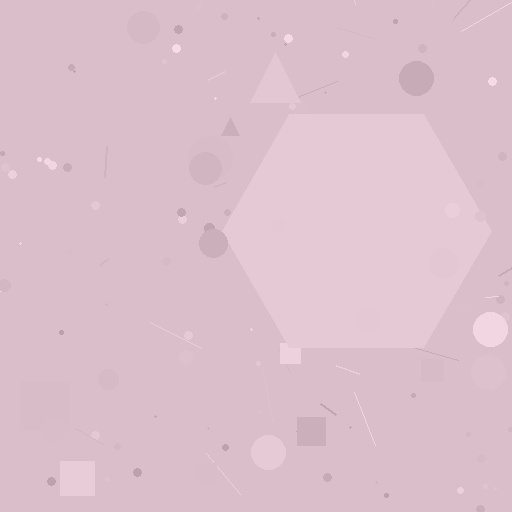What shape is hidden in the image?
A hexagon is hidden in the image.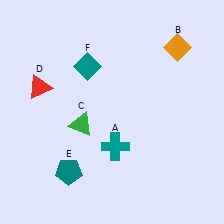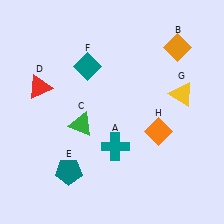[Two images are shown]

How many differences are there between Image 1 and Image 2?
There are 2 differences between the two images.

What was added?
A yellow triangle (G), an orange diamond (H) were added in Image 2.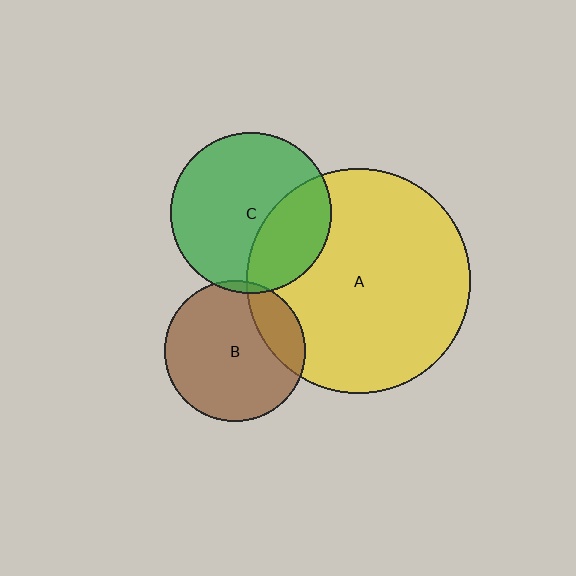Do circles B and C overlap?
Yes.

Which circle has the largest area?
Circle A (yellow).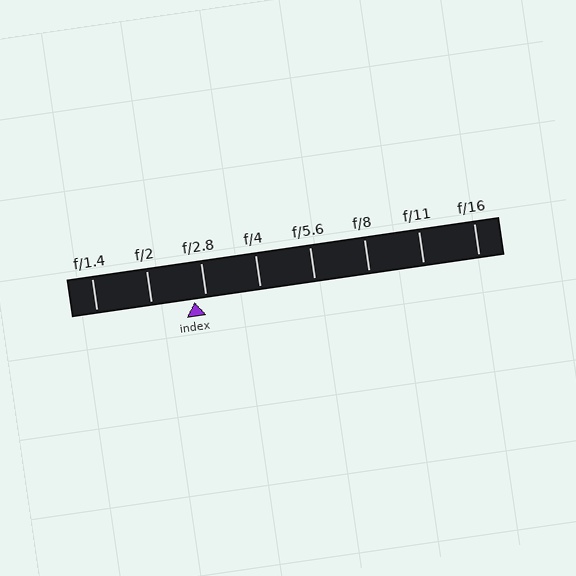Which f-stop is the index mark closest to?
The index mark is closest to f/2.8.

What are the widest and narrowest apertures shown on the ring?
The widest aperture shown is f/1.4 and the narrowest is f/16.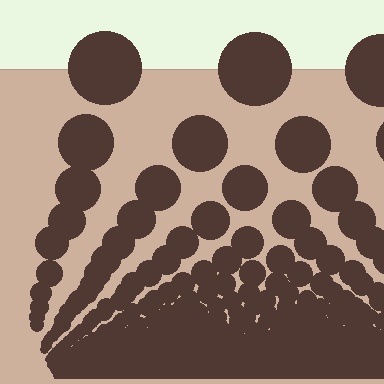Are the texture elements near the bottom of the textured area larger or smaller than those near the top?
Smaller. The gradient is inverted — elements near the bottom are smaller and denser.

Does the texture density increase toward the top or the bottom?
Density increases toward the bottom.